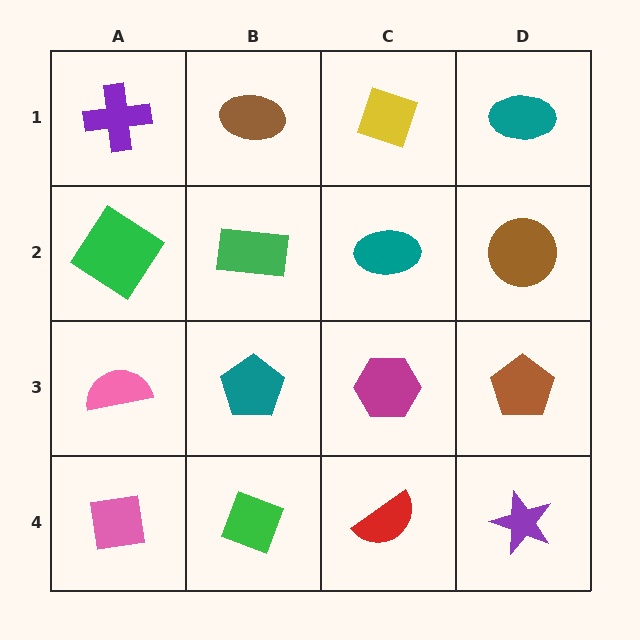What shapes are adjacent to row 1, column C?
A teal ellipse (row 2, column C), a brown ellipse (row 1, column B), a teal ellipse (row 1, column D).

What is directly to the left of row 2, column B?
A green diamond.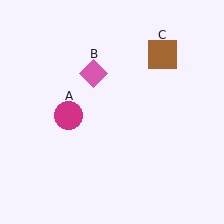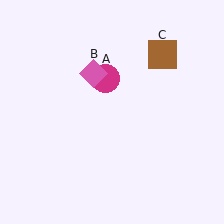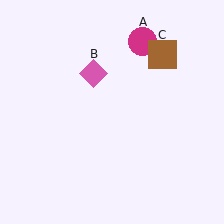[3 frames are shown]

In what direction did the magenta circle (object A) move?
The magenta circle (object A) moved up and to the right.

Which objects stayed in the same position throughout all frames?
Pink diamond (object B) and brown square (object C) remained stationary.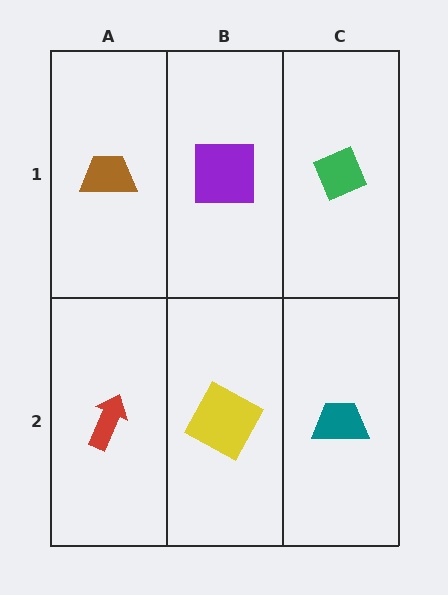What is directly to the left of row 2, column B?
A red arrow.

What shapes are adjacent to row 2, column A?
A brown trapezoid (row 1, column A), a yellow square (row 2, column B).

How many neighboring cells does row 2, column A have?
2.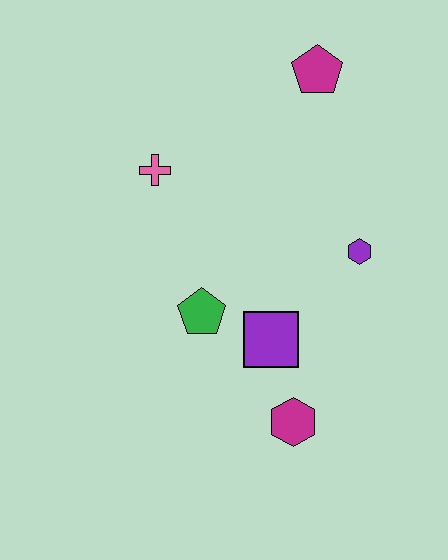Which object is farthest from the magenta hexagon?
The magenta pentagon is farthest from the magenta hexagon.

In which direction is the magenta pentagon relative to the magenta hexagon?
The magenta pentagon is above the magenta hexagon.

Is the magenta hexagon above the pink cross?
No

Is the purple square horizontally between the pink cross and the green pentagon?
No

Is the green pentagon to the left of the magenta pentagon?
Yes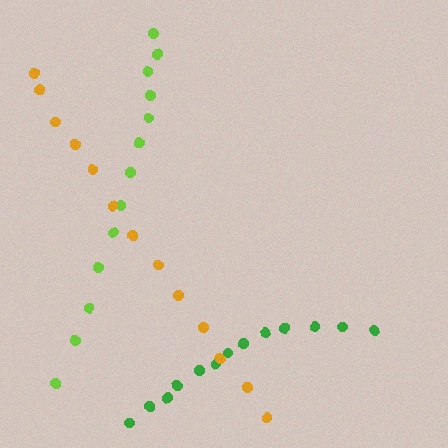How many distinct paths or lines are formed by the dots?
There are 3 distinct paths.